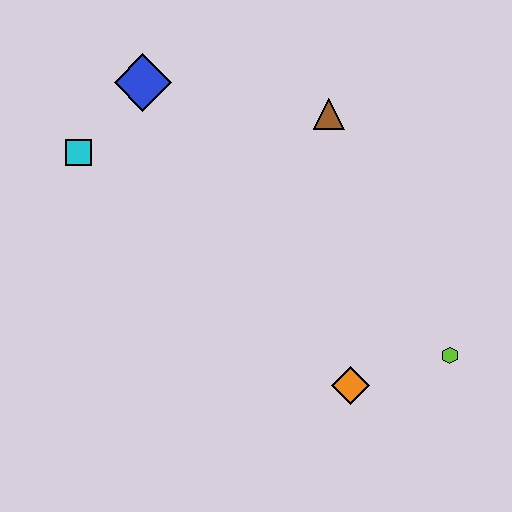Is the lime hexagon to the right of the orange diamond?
Yes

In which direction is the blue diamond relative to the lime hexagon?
The blue diamond is to the left of the lime hexagon.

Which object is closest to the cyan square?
The blue diamond is closest to the cyan square.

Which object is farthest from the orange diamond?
The blue diamond is farthest from the orange diamond.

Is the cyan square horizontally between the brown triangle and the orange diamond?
No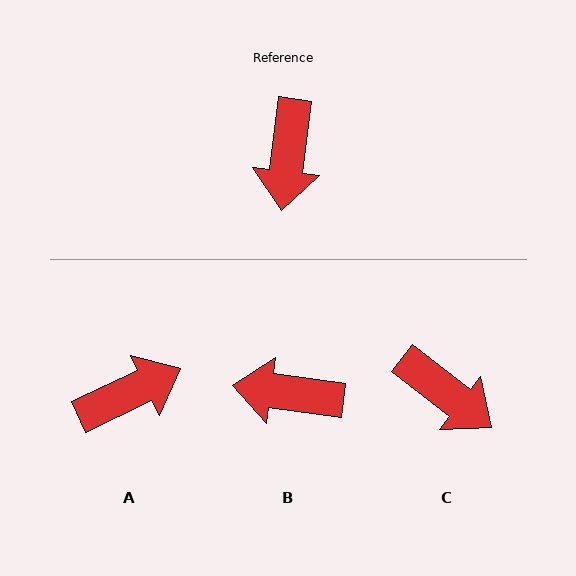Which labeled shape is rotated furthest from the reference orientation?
A, about 123 degrees away.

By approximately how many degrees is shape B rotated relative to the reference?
Approximately 91 degrees clockwise.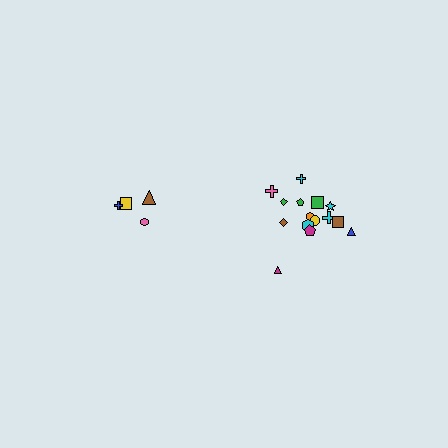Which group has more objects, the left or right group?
The right group.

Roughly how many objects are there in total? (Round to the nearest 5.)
Roughly 20 objects in total.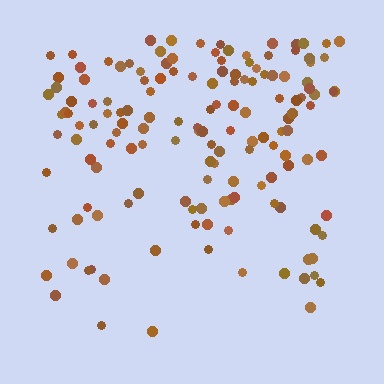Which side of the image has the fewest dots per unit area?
The bottom.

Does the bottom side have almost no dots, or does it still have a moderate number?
Still a moderate number, just noticeably fewer than the top.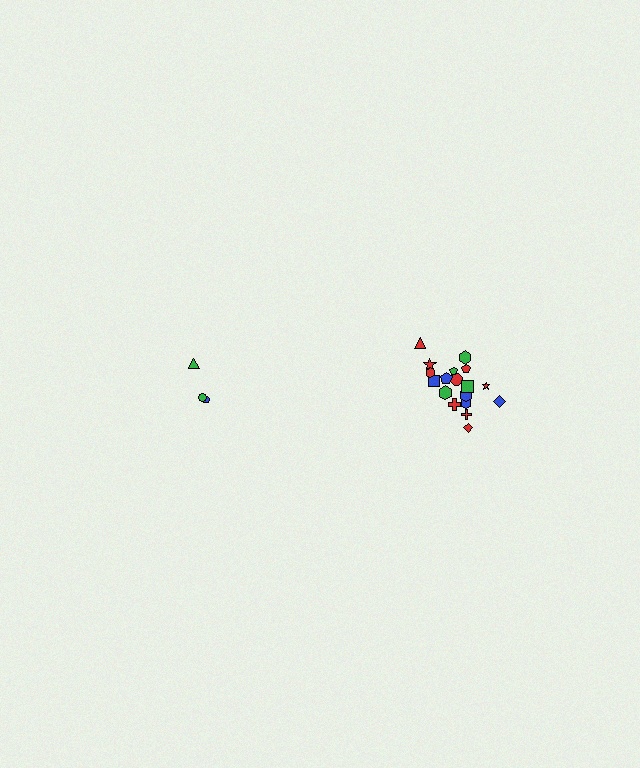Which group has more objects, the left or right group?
The right group.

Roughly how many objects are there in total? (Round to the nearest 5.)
Roughly 20 objects in total.